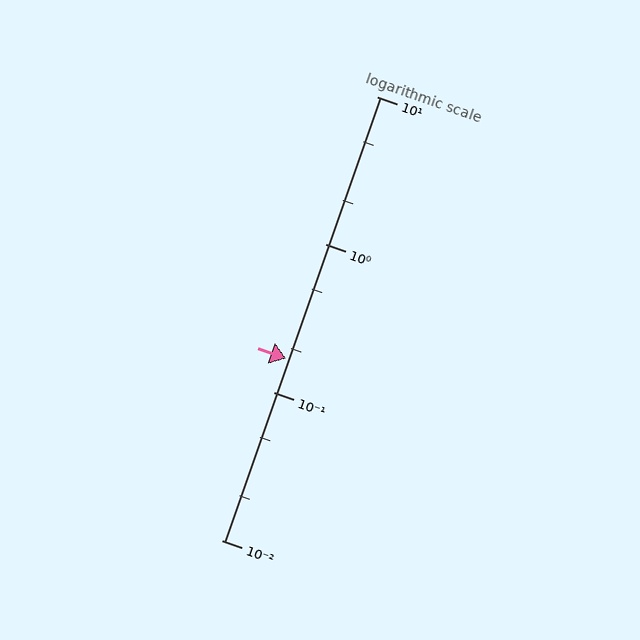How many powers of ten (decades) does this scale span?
The scale spans 3 decades, from 0.01 to 10.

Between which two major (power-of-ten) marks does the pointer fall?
The pointer is between 0.1 and 1.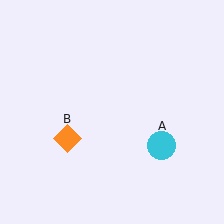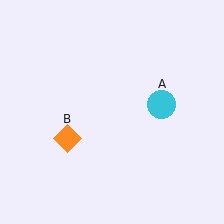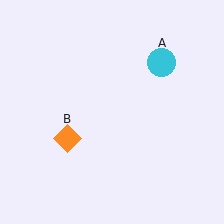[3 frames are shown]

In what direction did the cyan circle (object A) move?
The cyan circle (object A) moved up.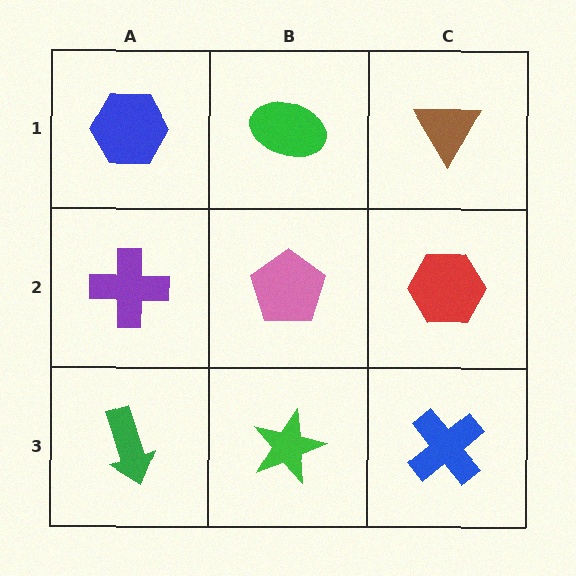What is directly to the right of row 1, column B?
A brown triangle.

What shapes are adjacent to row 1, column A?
A purple cross (row 2, column A), a green ellipse (row 1, column B).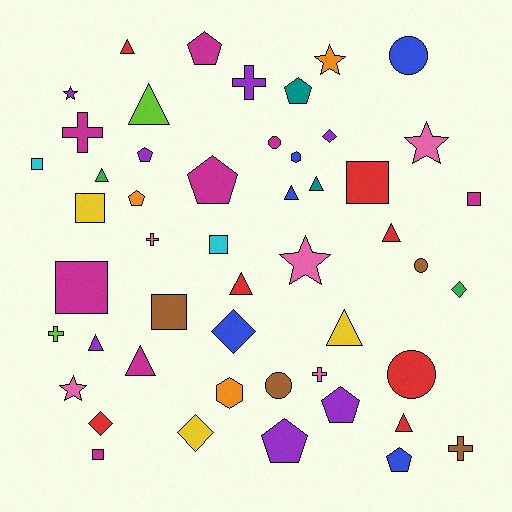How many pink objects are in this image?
There are 5 pink objects.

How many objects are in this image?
There are 50 objects.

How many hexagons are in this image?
There are 2 hexagons.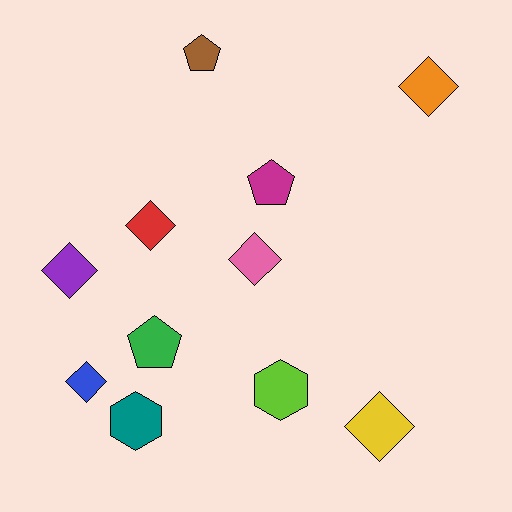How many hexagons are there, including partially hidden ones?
There are 2 hexagons.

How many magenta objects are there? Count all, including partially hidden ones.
There is 1 magenta object.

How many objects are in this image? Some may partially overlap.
There are 11 objects.